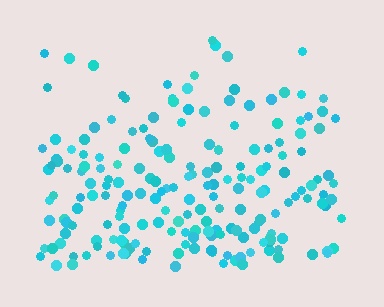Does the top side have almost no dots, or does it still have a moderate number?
Still a moderate number, just noticeably fewer than the bottom.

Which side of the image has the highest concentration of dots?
The bottom.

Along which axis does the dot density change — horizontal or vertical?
Vertical.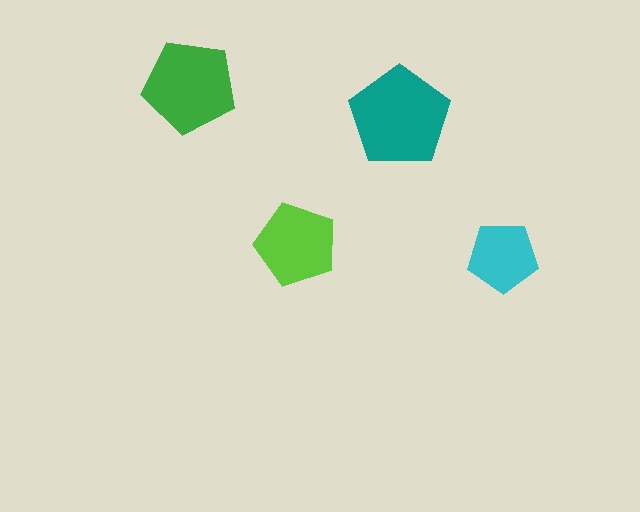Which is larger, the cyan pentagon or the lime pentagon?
The lime one.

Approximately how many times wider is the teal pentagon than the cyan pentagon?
About 1.5 times wider.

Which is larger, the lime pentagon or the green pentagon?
The green one.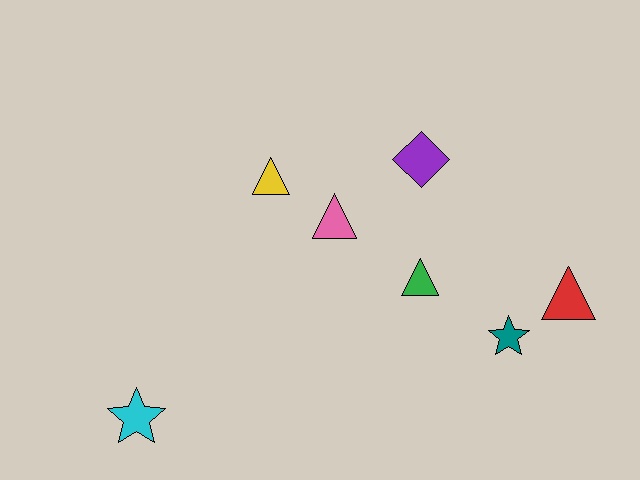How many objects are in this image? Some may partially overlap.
There are 7 objects.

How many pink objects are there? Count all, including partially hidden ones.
There is 1 pink object.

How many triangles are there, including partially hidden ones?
There are 4 triangles.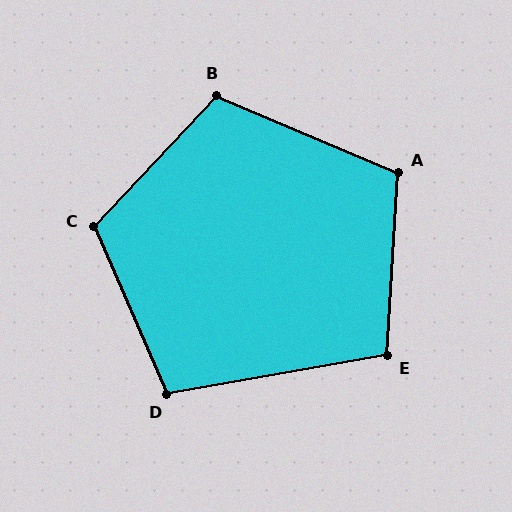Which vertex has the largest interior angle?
C, at approximately 113 degrees.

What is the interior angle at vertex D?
Approximately 103 degrees (obtuse).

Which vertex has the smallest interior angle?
E, at approximately 103 degrees.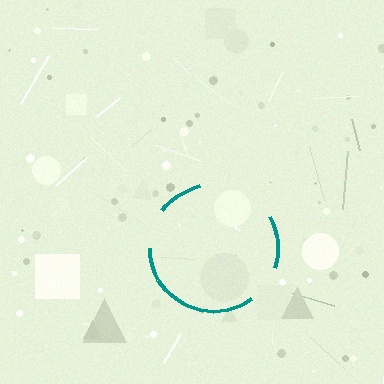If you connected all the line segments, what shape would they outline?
They would outline a circle.